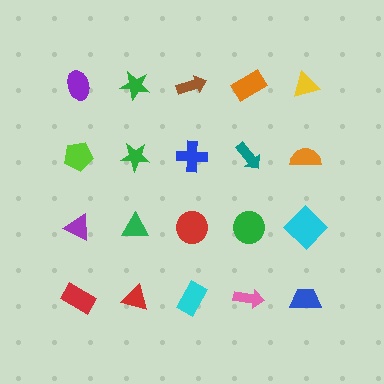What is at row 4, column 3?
A cyan rectangle.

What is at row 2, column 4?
A teal arrow.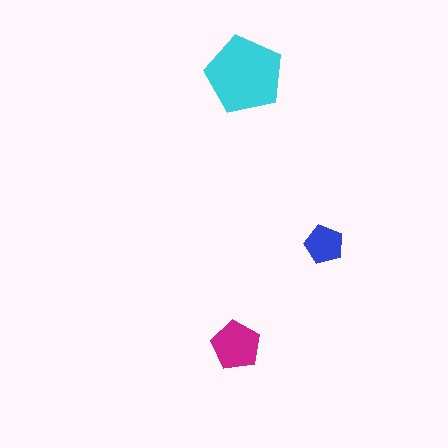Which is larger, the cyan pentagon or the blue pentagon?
The cyan one.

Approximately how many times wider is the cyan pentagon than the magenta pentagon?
About 1.5 times wider.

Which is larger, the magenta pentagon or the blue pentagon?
The magenta one.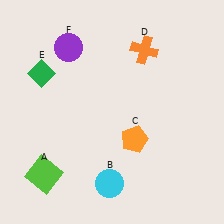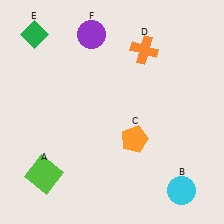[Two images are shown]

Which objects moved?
The objects that moved are: the cyan circle (B), the green diamond (E), the purple circle (F).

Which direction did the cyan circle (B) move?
The cyan circle (B) moved right.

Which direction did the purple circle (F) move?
The purple circle (F) moved right.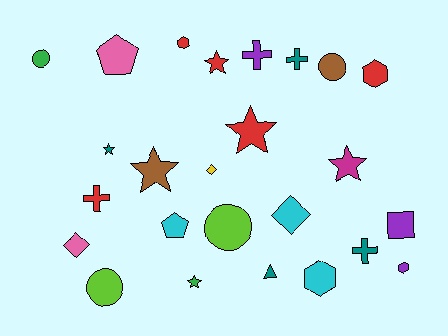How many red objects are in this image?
There are 5 red objects.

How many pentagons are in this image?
There are 2 pentagons.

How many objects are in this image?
There are 25 objects.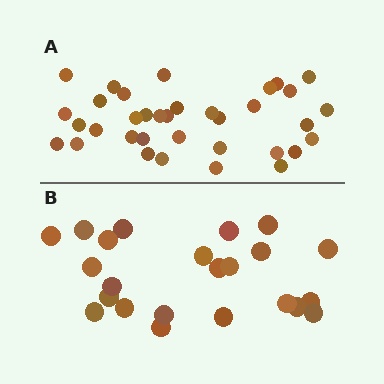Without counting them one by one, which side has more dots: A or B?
Region A (the top region) has more dots.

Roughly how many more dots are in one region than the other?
Region A has roughly 12 or so more dots than region B.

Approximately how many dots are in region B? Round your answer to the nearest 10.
About 20 dots. (The exact count is 23, which rounds to 20.)